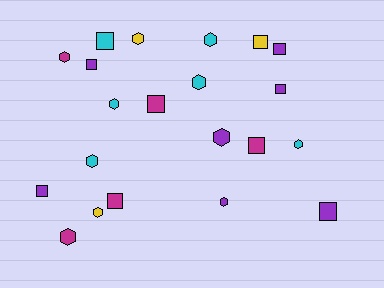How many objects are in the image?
There are 21 objects.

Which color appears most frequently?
Purple, with 7 objects.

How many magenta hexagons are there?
There are 2 magenta hexagons.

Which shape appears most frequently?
Hexagon, with 11 objects.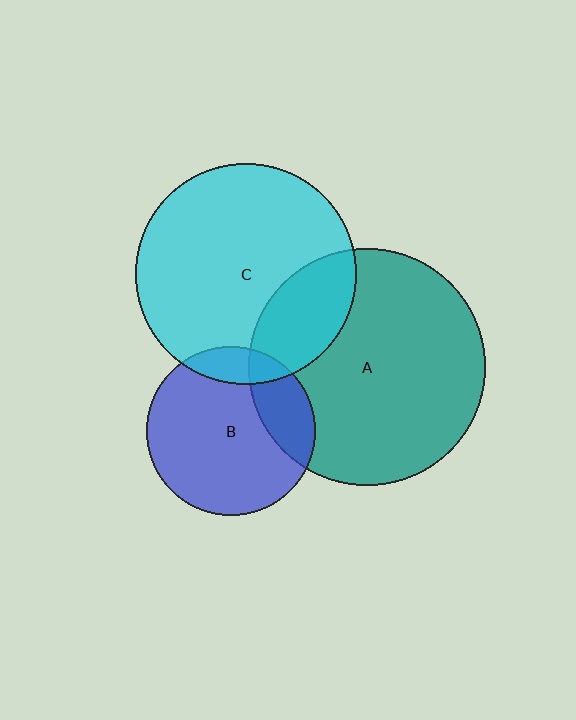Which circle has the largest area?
Circle A (teal).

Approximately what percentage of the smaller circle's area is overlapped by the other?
Approximately 15%.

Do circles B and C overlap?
Yes.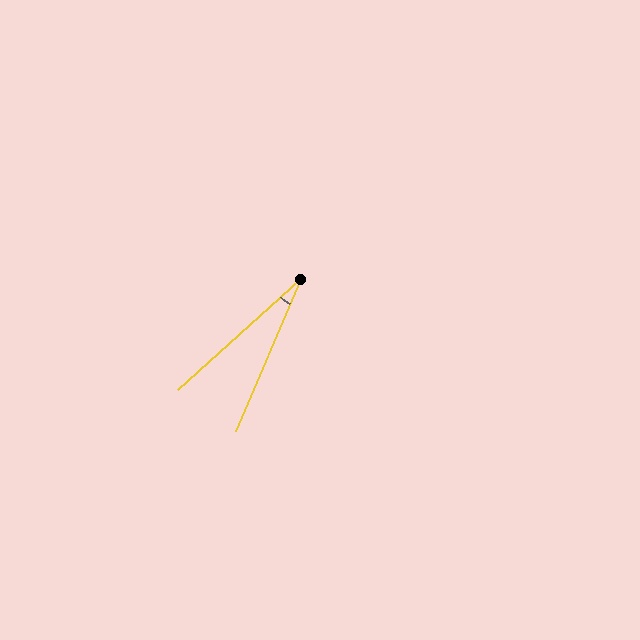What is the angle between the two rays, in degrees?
Approximately 25 degrees.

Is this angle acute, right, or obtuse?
It is acute.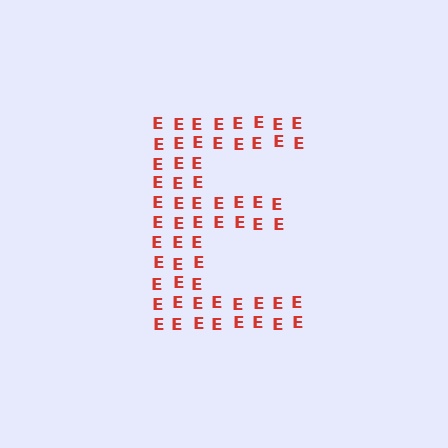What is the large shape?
The large shape is the letter E.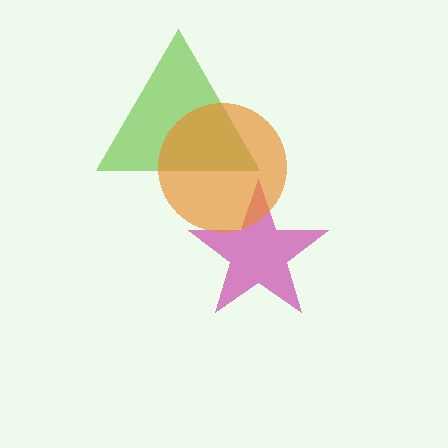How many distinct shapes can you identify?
There are 3 distinct shapes: a magenta star, a lime triangle, an orange circle.